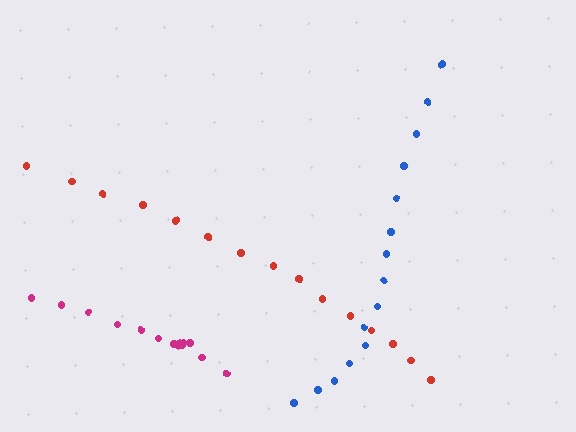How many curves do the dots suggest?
There are 3 distinct paths.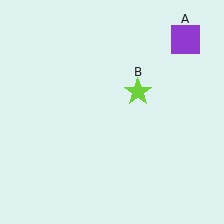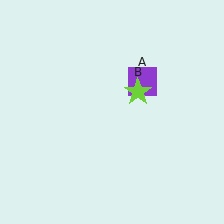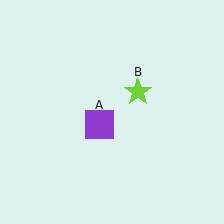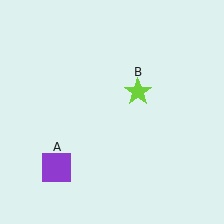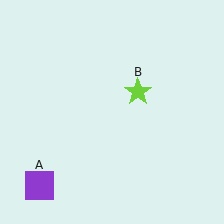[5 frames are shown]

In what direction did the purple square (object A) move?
The purple square (object A) moved down and to the left.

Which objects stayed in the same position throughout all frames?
Lime star (object B) remained stationary.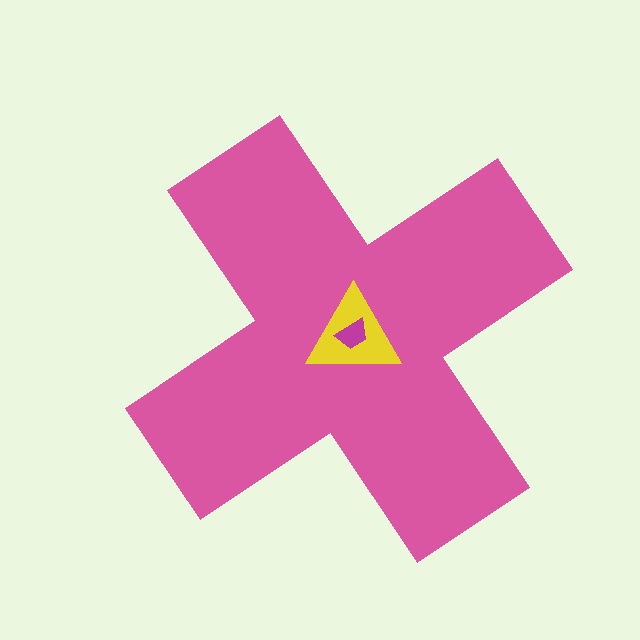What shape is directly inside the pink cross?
The yellow triangle.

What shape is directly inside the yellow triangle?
The magenta trapezoid.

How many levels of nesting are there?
3.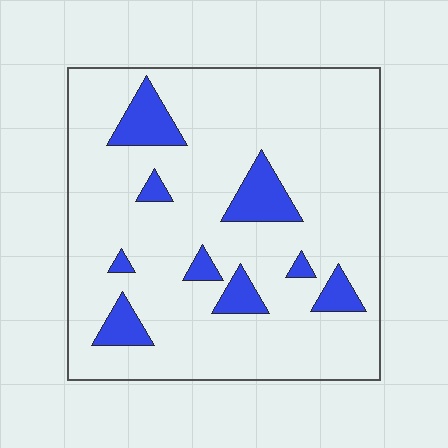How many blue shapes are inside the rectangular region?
9.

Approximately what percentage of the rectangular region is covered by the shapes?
Approximately 15%.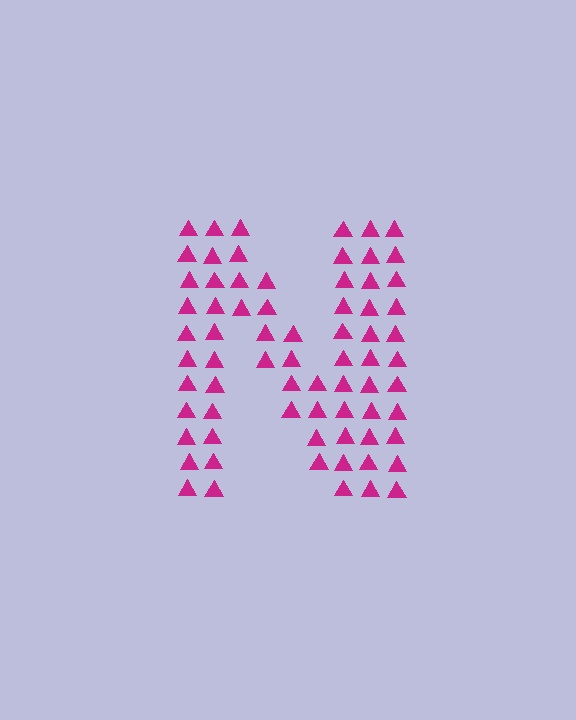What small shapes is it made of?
It is made of small triangles.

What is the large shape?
The large shape is the letter N.